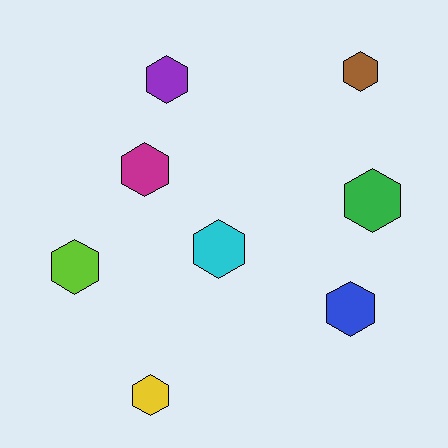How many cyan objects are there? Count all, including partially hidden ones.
There is 1 cyan object.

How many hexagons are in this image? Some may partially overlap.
There are 8 hexagons.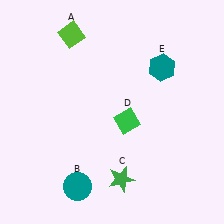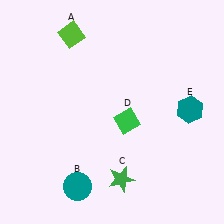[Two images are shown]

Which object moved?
The teal hexagon (E) moved down.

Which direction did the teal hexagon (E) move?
The teal hexagon (E) moved down.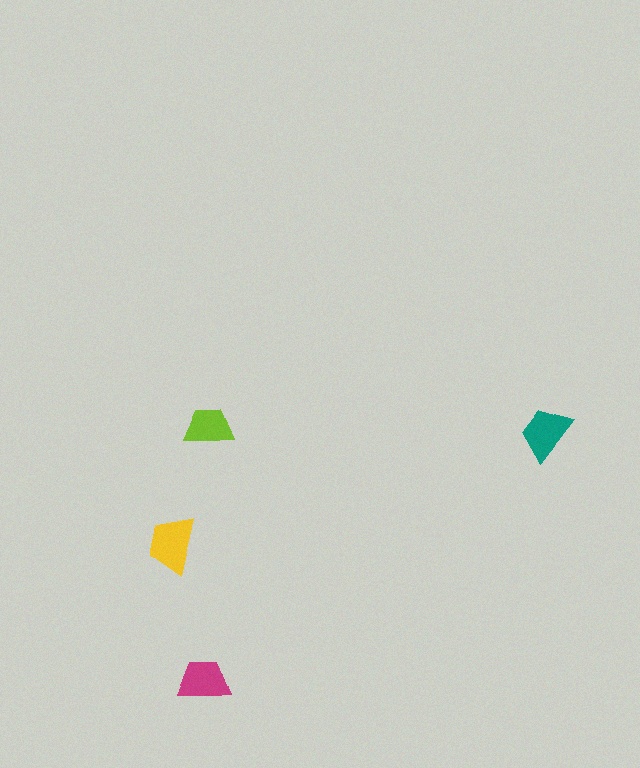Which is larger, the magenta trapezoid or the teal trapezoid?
The teal one.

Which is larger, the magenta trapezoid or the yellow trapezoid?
The yellow one.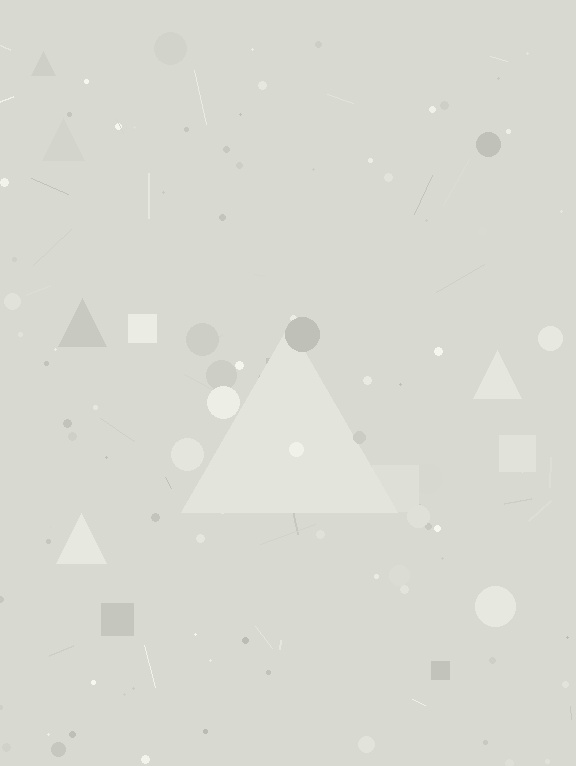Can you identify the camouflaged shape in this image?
The camouflaged shape is a triangle.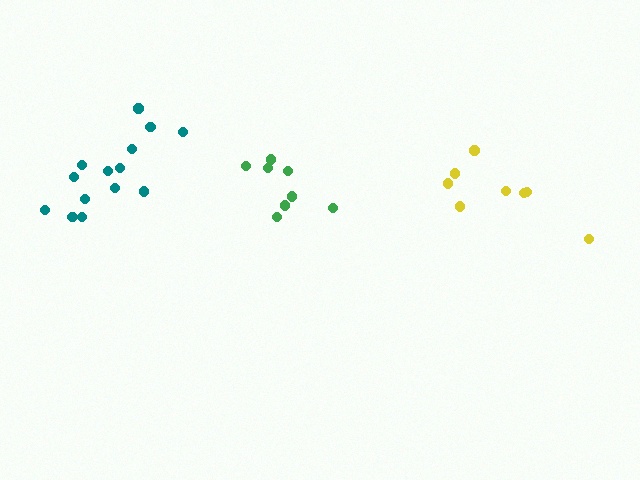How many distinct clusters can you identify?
There are 3 distinct clusters.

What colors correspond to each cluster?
The clusters are colored: teal, yellow, green.